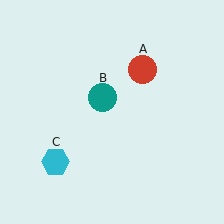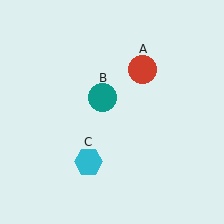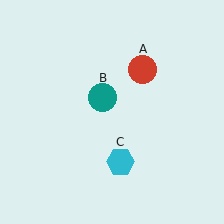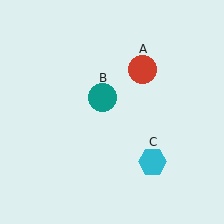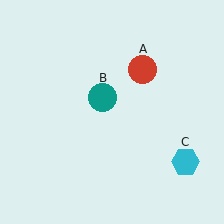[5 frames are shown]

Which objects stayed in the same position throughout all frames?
Red circle (object A) and teal circle (object B) remained stationary.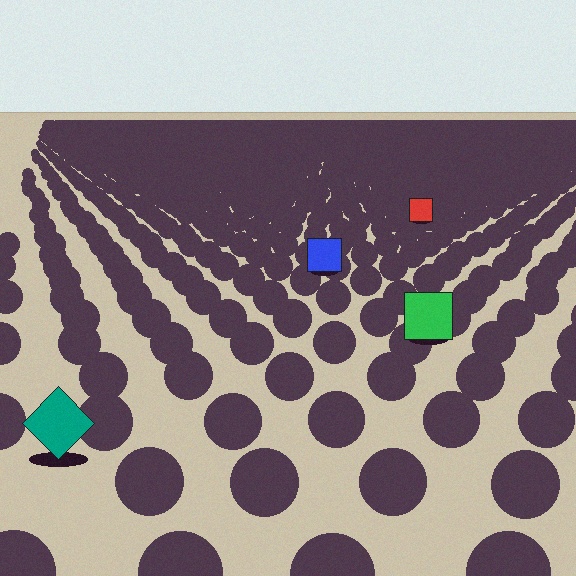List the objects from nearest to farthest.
From nearest to farthest: the teal diamond, the green square, the blue square, the red square.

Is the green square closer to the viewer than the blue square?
Yes. The green square is closer — you can tell from the texture gradient: the ground texture is coarser near it.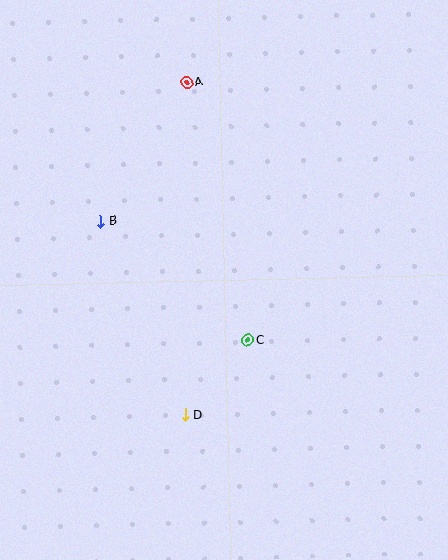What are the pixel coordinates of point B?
Point B is at (100, 221).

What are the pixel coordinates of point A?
Point A is at (187, 82).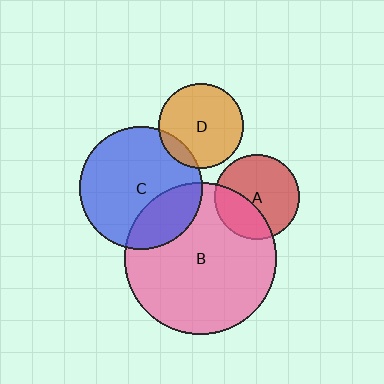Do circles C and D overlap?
Yes.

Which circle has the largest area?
Circle B (pink).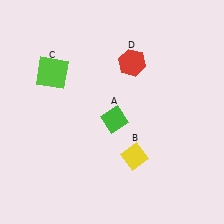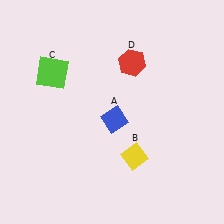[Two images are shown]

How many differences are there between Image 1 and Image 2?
There is 1 difference between the two images.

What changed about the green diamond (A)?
In Image 1, A is green. In Image 2, it changed to blue.